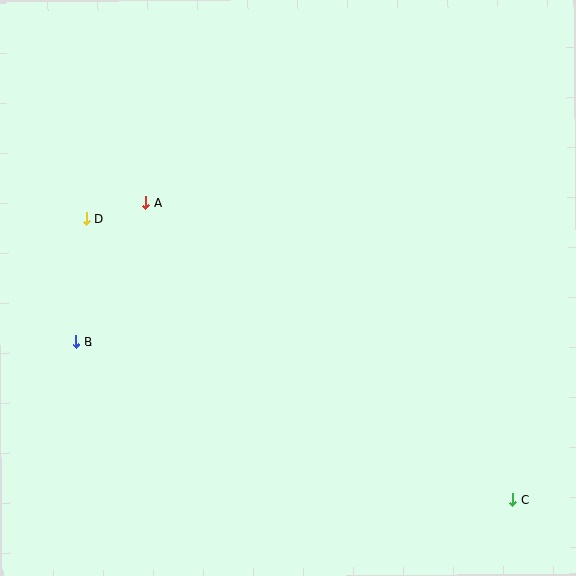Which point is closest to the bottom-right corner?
Point C is closest to the bottom-right corner.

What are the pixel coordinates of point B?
Point B is at (76, 342).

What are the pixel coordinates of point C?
Point C is at (513, 500).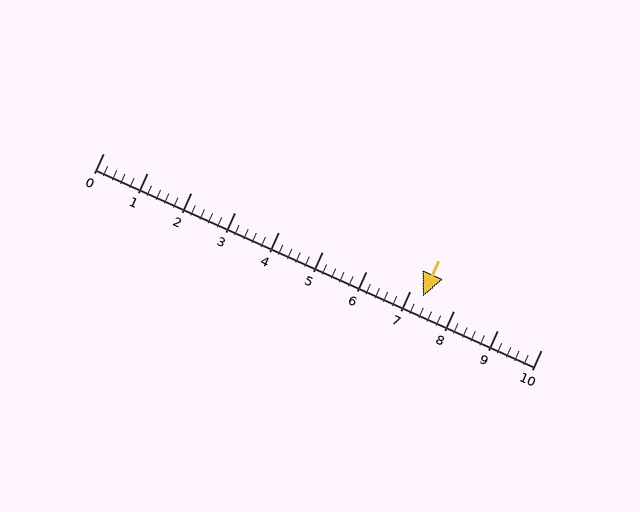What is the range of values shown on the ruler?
The ruler shows values from 0 to 10.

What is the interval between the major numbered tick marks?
The major tick marks are spaced 1 units apart.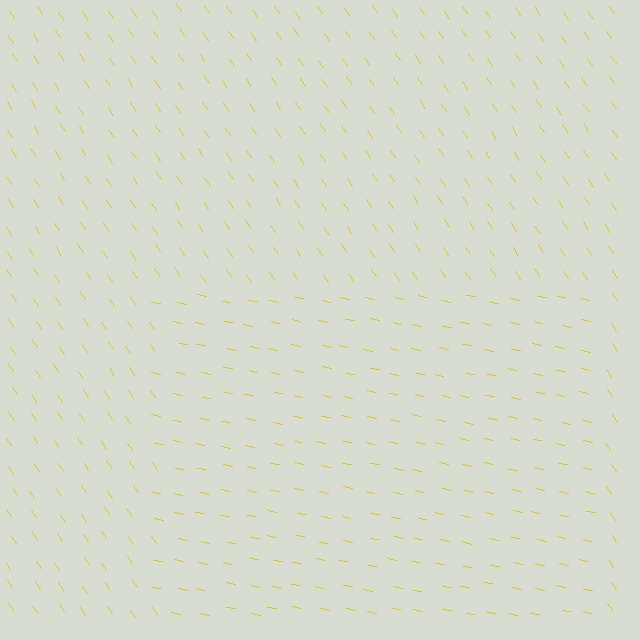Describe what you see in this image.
The image is filled with small yellow line segments. A rectangle region in the image has lines oriented differently from the surrounding lines, creating a visible texture boundary.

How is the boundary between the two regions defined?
The boundary is defined purely by a change in line orientation (approximately 45 degrees difference). All lines are the same color and thickness.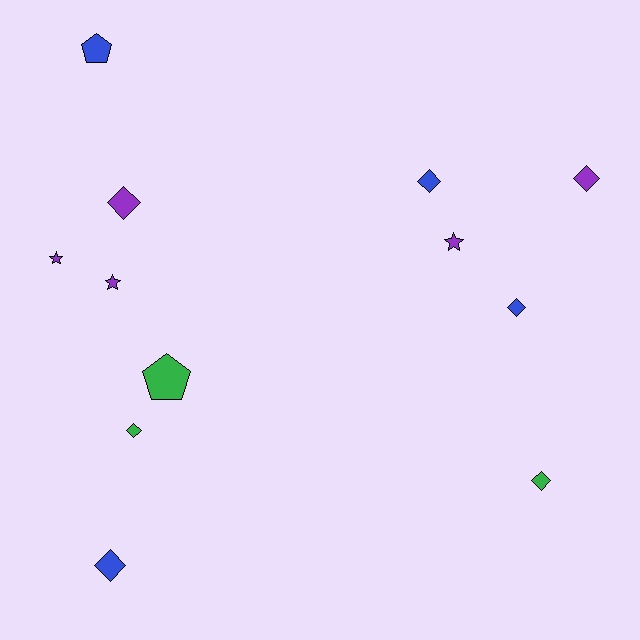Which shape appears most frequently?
Diamond, with 7 objects.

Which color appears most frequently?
Purple, with 5 objects.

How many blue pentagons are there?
There is 1 blue pentagon.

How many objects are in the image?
There are 12 objects.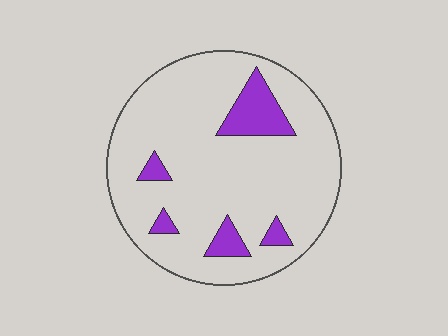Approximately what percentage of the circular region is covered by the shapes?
Approximately 15%.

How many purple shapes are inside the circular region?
5.